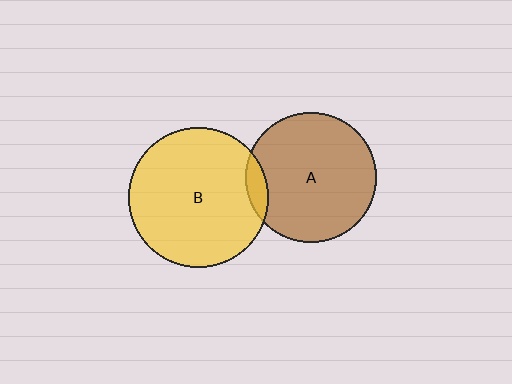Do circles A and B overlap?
Yes.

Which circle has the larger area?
Circle B (yellow).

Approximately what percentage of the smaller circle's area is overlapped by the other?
Approximately 10%.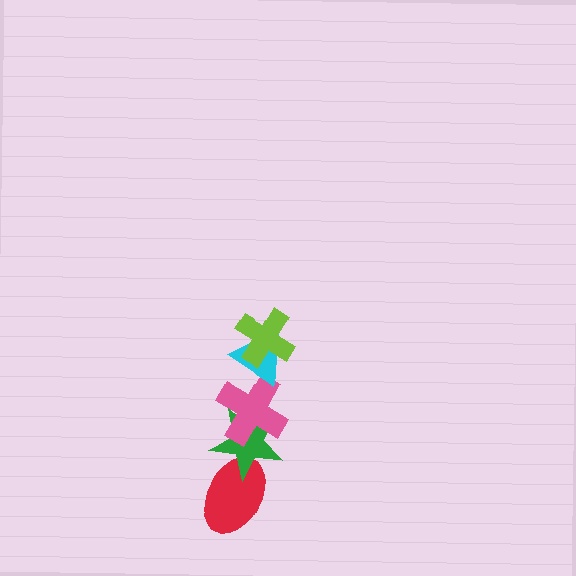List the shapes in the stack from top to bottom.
From top to bottom: the lime cross, the cyan triangle, the pink cross, the green star, the red ellipse.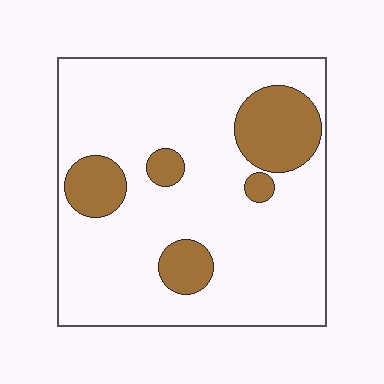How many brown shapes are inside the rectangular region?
5.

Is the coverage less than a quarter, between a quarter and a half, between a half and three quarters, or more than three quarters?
Less than a quarter.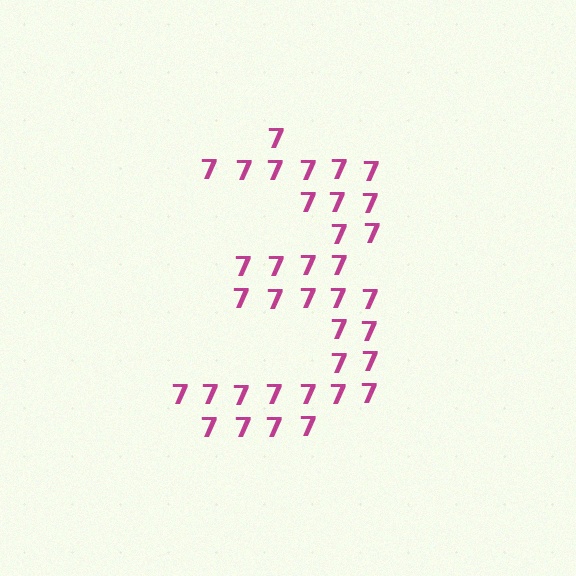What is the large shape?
The large shape is the digit 3.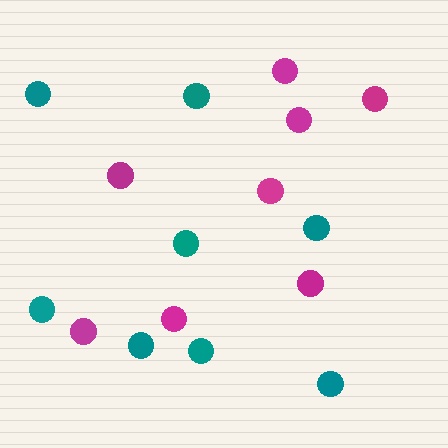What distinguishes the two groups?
There are 2 groups: one group of teal circles (8) and one group of magenta circles (8).